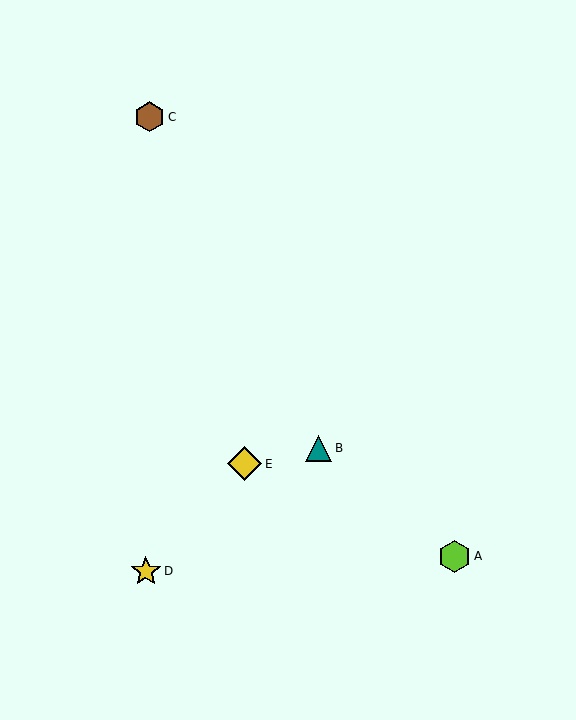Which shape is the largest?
The yellow diamond (labeled E) is the largest.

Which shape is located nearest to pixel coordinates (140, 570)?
The yellow star (labeled D) at (146, 571) is nearest to that location.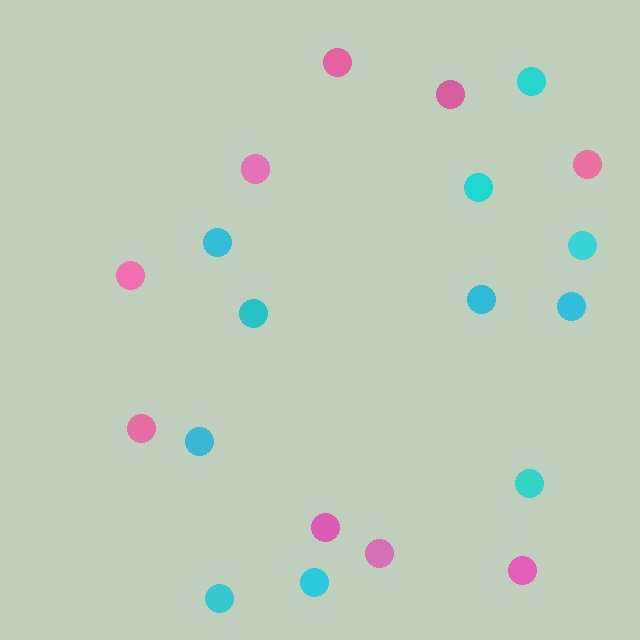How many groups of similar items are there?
There are 2 groups: one group of pink circles (9) and one group of cyan circles (11).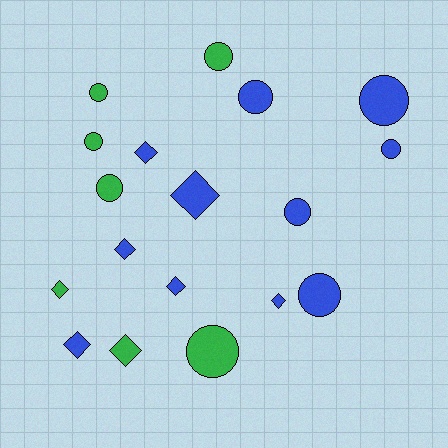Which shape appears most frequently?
Circle, with 10 objects.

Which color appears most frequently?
Blue, with 11 objects.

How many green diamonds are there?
There are 2 green diamonds.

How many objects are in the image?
There are 18 objects.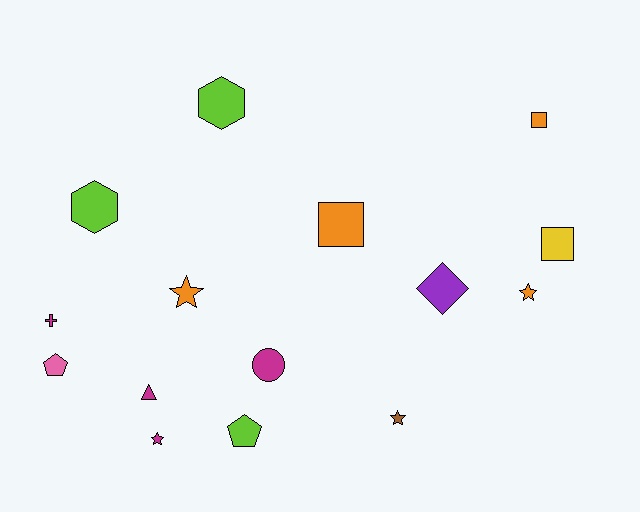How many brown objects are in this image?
There is 1 brown object.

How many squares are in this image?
There are 3 squares.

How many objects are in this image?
There are 15 objects.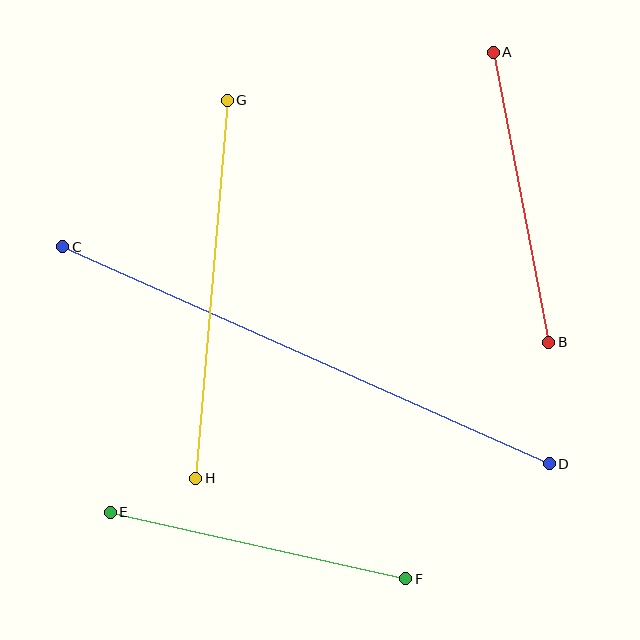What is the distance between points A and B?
The distance is approximately 295 pixels.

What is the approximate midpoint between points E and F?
The midpoint is at approximately (258, 545) pixels.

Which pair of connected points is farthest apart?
Points C and D are farthest apart.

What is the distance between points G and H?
The distance is approximately 379 pixels.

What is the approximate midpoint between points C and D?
The midpoint is at approximately (306, 355) pixels.